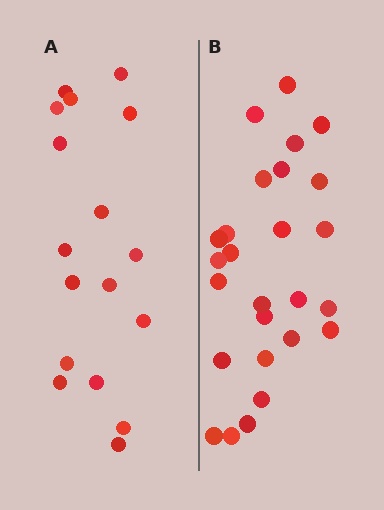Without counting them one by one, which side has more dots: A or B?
Region B (the right region) has more dots.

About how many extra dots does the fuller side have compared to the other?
Region B has roughly 8 or so more dots than region A.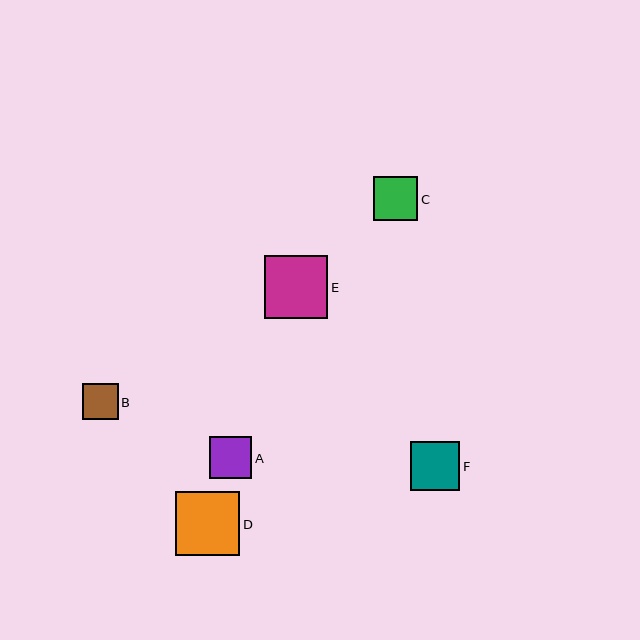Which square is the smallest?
Square B is the smallest with a size of approximately 36 pixels.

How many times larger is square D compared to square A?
Square D is approximately 1.5 times the size of square A.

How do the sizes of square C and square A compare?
Square C and square A are approximately the same size.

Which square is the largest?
Square D is the largest with a size of approximately 64 pixels.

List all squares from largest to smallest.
From largest to smallest: D, E, F, C, A, B.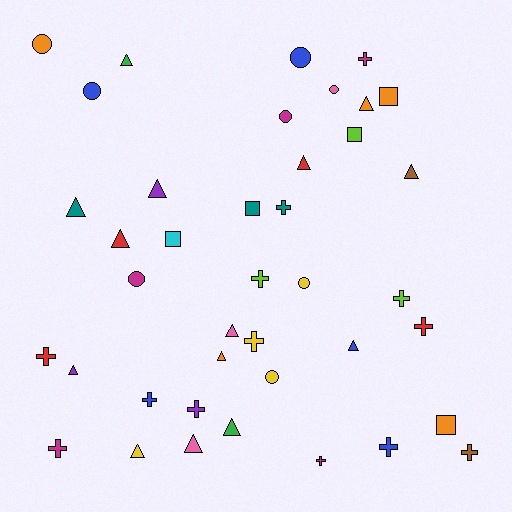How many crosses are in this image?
There are 13 crosses.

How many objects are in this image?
There are 40 objects.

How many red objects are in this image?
There are 4 red objects.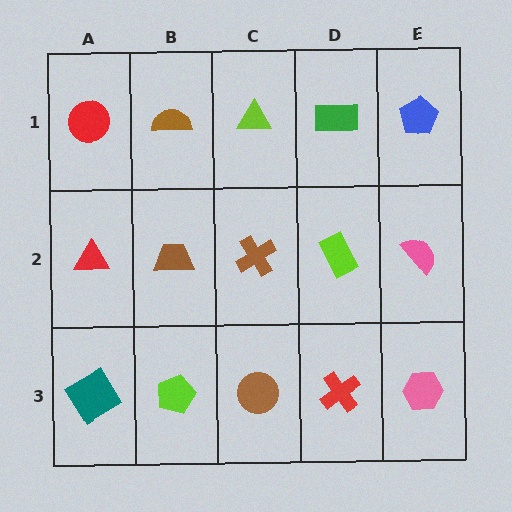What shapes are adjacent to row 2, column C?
A lime triangle (row 1, column C), a brown circle (row 3, column C), a brown trapezoid (row 2, column B), a lime rectangle (row 2, column D).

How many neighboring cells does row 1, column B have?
3.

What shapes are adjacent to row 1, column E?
A pink semicircle (row 2, column E), a green rectangle (row 1, column D).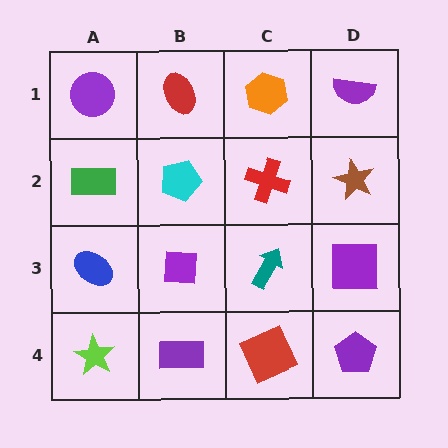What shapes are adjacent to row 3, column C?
A red cross (row 2, column C), a red square (row 4, column C), a purple square (row 3, column B), a purple square (row 3, column D).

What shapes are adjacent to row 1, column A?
A green rectangle (row 2, column A), a red ellipse (row 1, column B).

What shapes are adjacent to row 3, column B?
A cyan pentagon (row 2, column B), a purple rectangle (row 4, column B), a blue ellipse (row 3, column A), a teal arrow (row 3, column C).